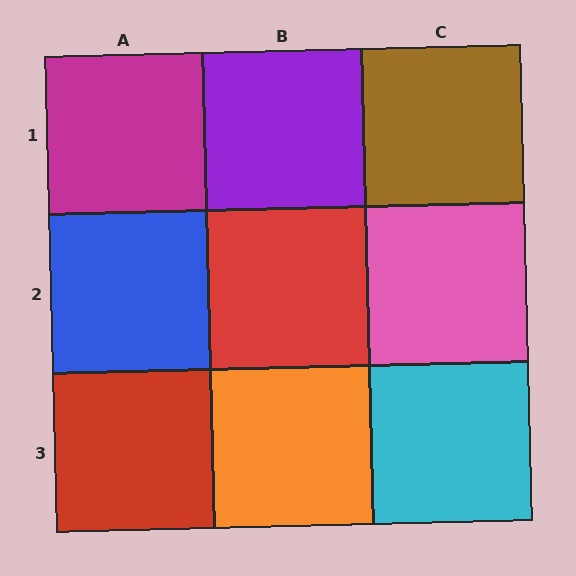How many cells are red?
2 cells are red.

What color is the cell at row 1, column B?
Purple.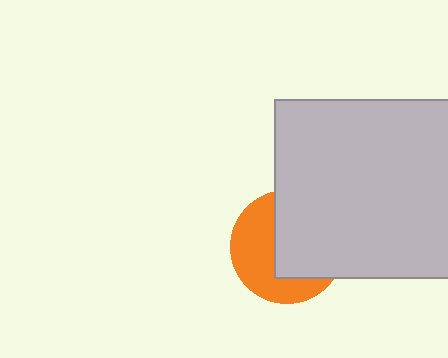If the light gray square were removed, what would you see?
You would see the complete orange circle.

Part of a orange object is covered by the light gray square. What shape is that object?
It is a circle.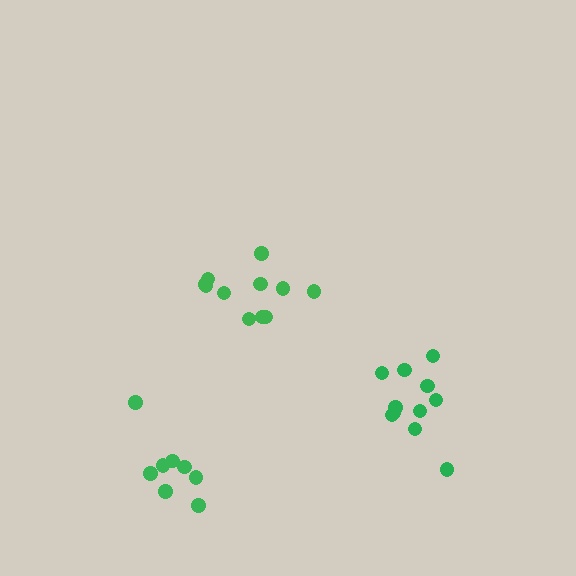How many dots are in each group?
Group 1: 11 dots, Group 2: 8 dots, Group 3: 11 dots (30 total).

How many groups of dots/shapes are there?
There are 3 groups.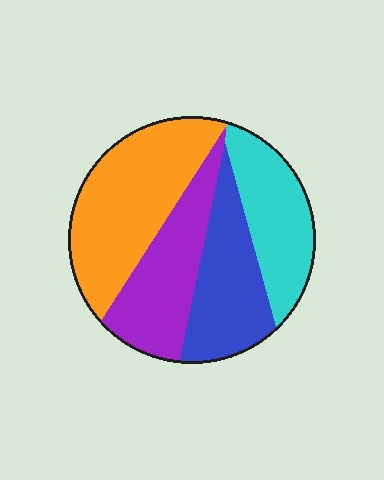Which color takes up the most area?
Orange, at roughly 35%.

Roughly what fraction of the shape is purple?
Purple takes up about one quarter (1/4) of the shape.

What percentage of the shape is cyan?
Cyan takes up about one fifth (1/5) of the shape.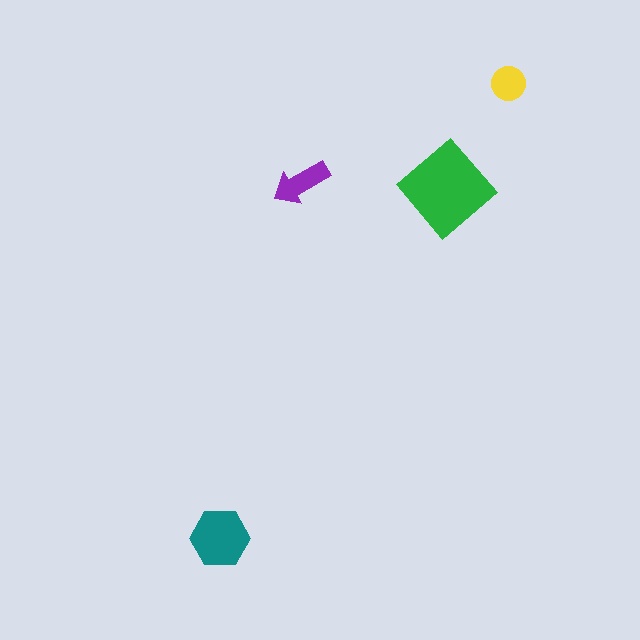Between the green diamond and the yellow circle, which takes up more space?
The green diamond.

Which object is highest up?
The yellow circle is topmost.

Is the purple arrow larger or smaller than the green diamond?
Smaller.